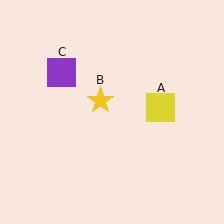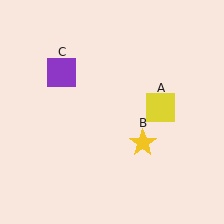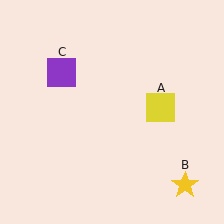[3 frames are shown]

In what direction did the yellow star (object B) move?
The yellow star (object B) moved down and to the right.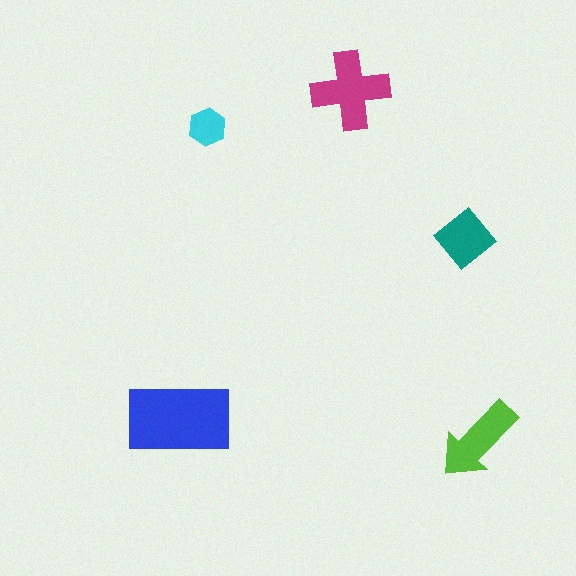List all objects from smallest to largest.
The cyan hexagon, the teal diamond, the lime arrow, the magenta cross, the blue rectangle.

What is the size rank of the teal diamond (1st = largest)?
4th.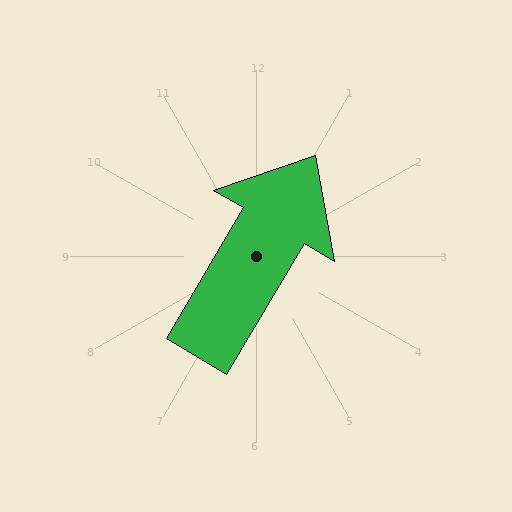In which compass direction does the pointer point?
Northeast.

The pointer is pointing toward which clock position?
Roughly 1 o'clock.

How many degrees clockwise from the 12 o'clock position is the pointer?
Approximately 31 degrees.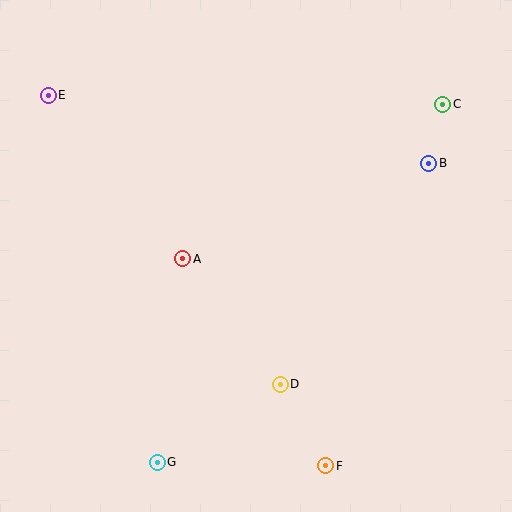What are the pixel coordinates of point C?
Point C is at (443, 104).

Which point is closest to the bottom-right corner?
Point F is closest to the bottom-right corner.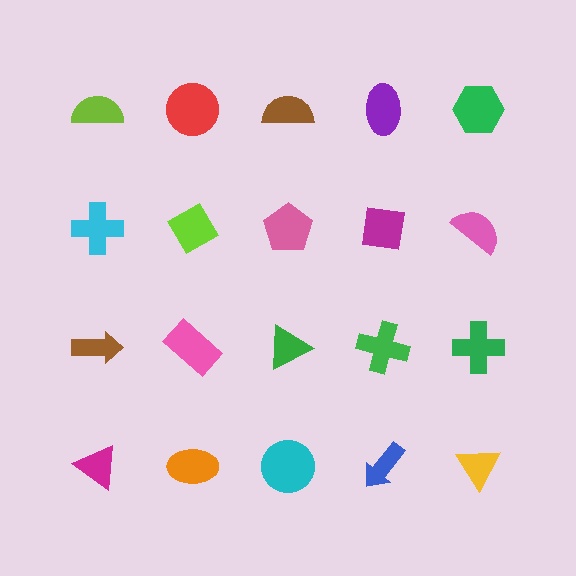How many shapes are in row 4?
5 shapes.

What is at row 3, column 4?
A green cross.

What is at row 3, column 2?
A pink rectangle.